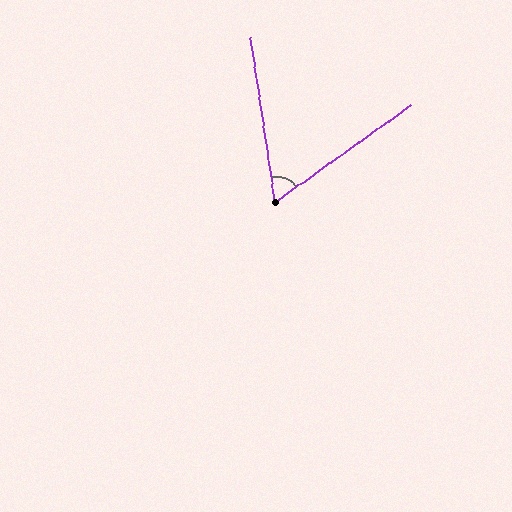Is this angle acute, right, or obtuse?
It is acute.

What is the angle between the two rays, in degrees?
Approximately 63 degrees.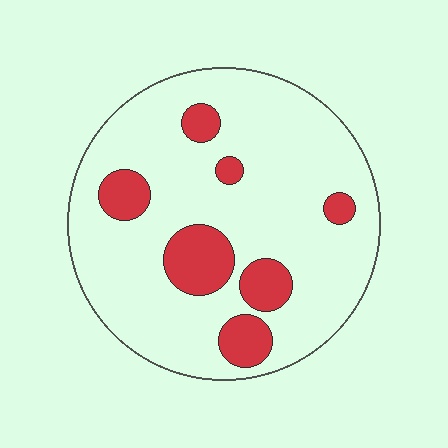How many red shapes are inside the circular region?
7.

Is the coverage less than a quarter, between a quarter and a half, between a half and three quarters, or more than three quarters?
Less than a quarter.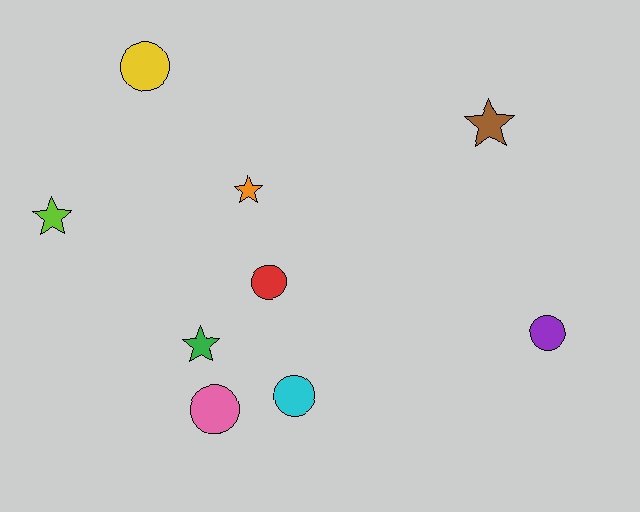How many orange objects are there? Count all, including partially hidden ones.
There is 1 orange object.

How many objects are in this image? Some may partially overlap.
There are 9 objects.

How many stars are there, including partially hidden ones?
There are 4 stars.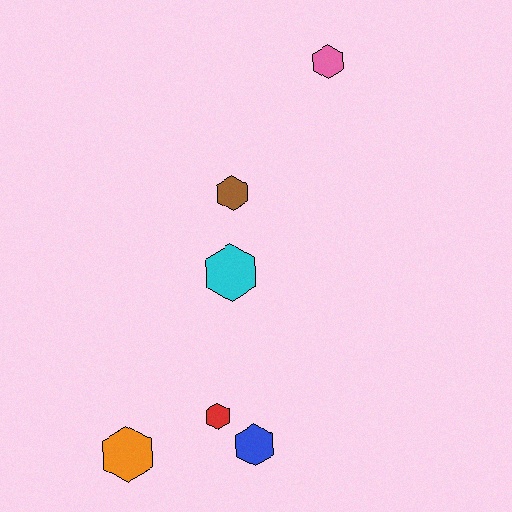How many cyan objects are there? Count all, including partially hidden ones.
There is 1 cyan object.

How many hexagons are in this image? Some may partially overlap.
There are 6 hexagons.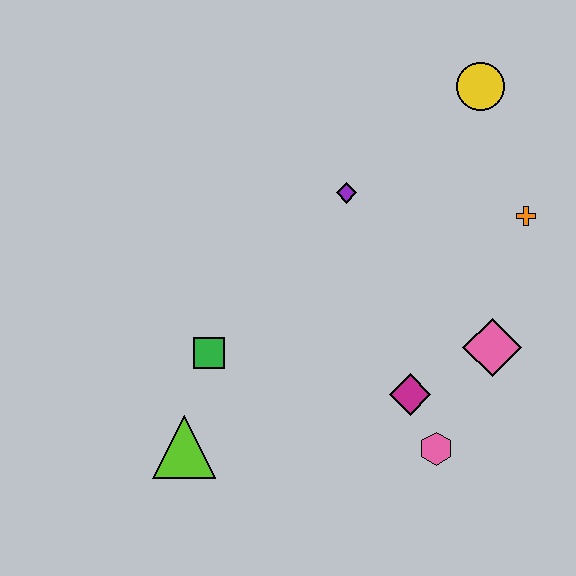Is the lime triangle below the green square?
Yes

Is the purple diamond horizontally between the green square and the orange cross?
Yes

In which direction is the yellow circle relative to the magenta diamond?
The yellow circle is above the magenta diamond.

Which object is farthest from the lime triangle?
The yellow circle is farthest from the lime triangle.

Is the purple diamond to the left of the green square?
No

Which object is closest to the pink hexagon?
The magenta diamond is closest to the pink hexagon.